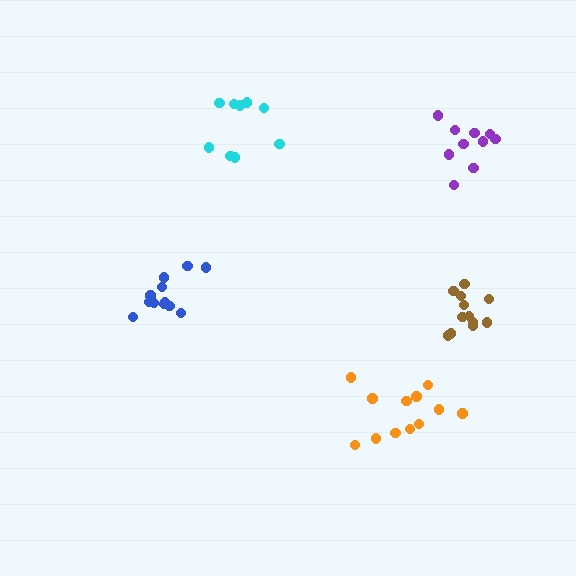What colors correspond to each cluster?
The clusters are colored: blue, brown, purple, orange, cyan.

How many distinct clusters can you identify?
There are 5 distinct clusters.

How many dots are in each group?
Group 1: 12 dots, Group 2: 12 dots, Group 3: 10 dots, Group 4: 12 dots, Group 5: 9 dots (55 total).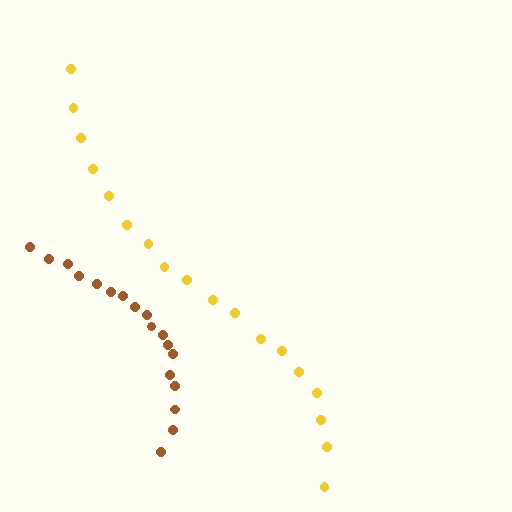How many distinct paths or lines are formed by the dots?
There are 2 distinct paths.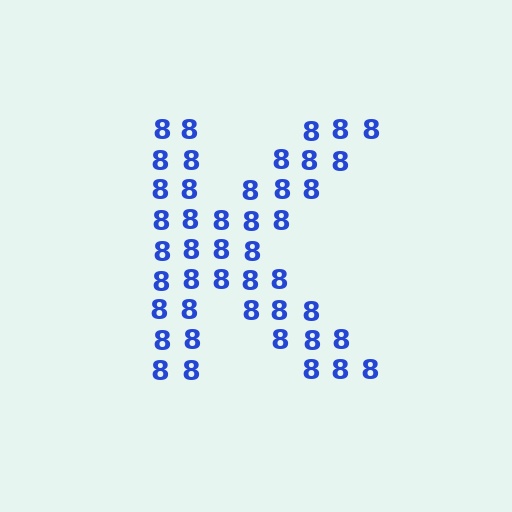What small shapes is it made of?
It is made of small digit 8's.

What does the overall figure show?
The overall figure shows the letter K.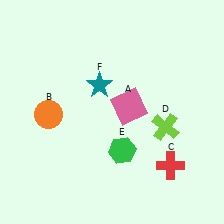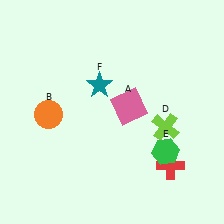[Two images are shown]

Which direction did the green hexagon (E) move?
The green hexagon (E) moved right.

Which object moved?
The green hexagon (E) moved right.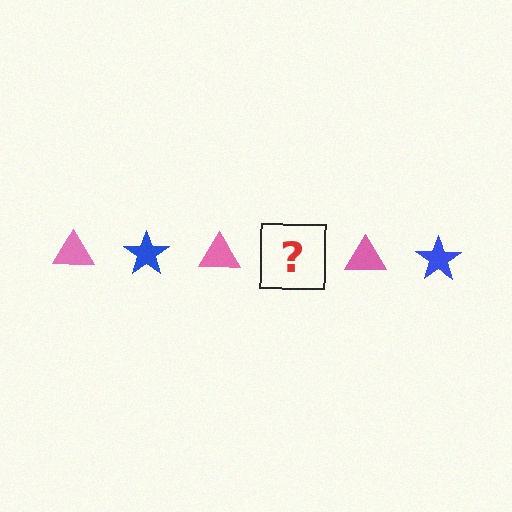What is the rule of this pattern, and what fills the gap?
The rule is that the pattern alternates between pink triangle and blue star. The gap should be filled with a blue star.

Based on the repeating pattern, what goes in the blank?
The blank should be a blue star.